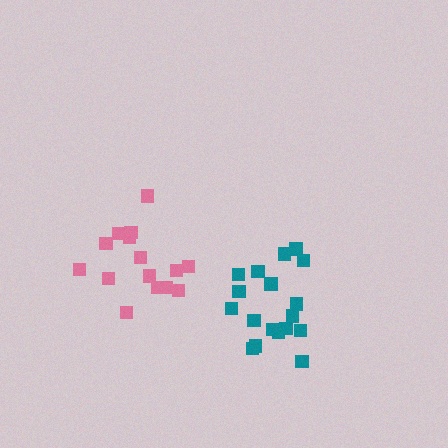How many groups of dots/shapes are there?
There are 2 groups.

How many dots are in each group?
Group 1: 18 dots, Group 2: 15 dots (33 total).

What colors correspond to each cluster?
The clusters are colored: teal, pink.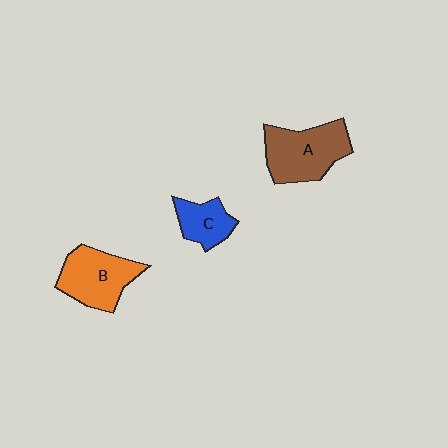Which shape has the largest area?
Shape A (brown).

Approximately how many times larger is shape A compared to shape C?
Approximately 1.9 times.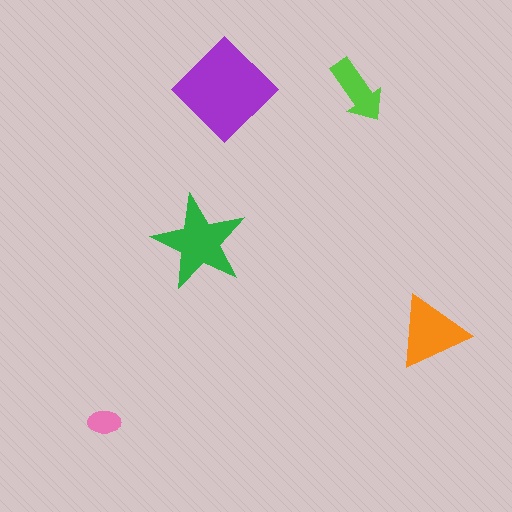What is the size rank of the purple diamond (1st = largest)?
1st.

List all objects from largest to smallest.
The purple diamond, the green star, the orange triangle, the lime arrow, the pink ellipse.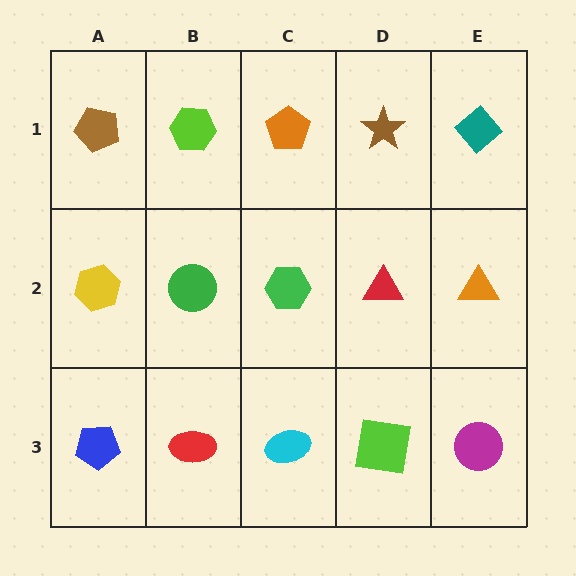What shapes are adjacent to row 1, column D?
A red triangle (row 2, column D), an orange pentagon (row 1, column C), a teal diamond (row 1, column E).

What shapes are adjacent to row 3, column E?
An orange triangle (row 2, column E), a lime square (row 3, column D).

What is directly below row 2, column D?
A lime square.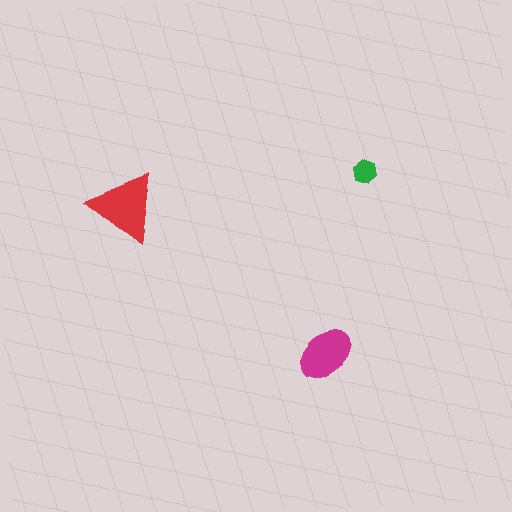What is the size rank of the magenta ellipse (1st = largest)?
2nd.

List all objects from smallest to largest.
The green hexagon, the magenta ellipse, the red triangle.